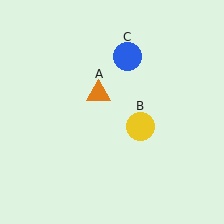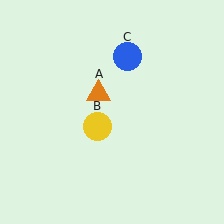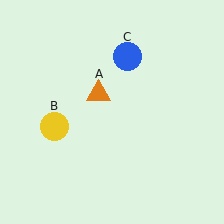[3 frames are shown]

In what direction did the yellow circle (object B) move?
The yellow circle (object B) moved left.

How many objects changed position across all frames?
1 object changed position: yellow circle (object B).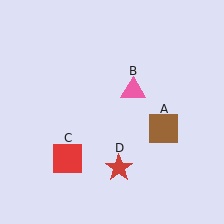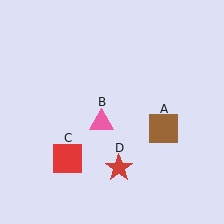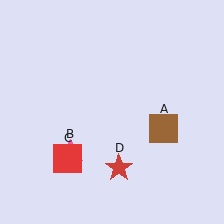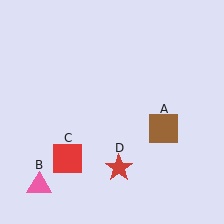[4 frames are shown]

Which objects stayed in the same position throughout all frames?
Brown square (object A) and red square (object C) and red star (object D) remained stationary.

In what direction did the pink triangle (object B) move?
The pink triangle (object B) moved down and to the left.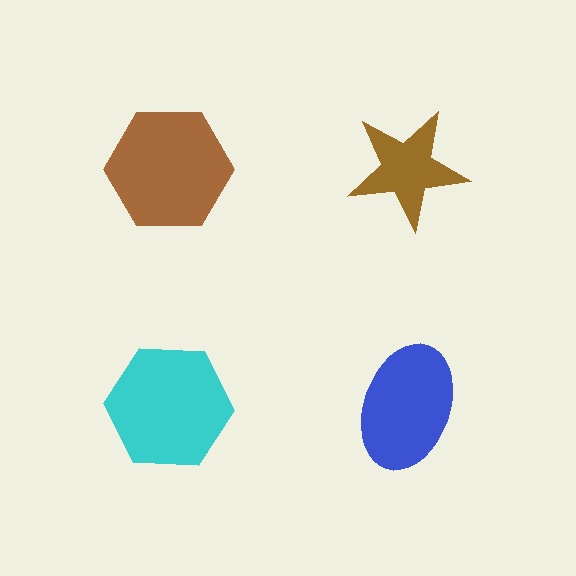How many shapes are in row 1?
2 shapes.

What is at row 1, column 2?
A brown star.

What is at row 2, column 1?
A cyan hexagon.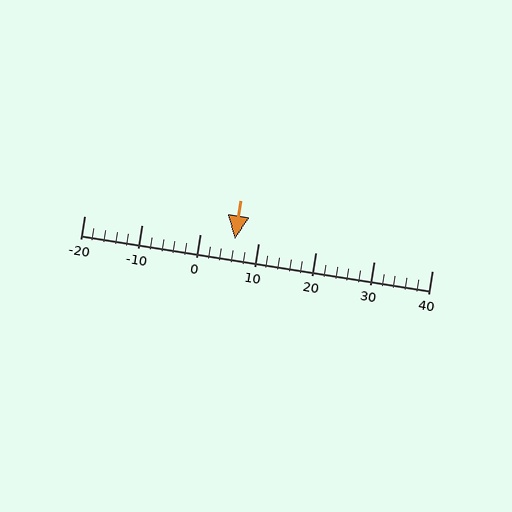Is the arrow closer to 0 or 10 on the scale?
The arrow is closer to 10.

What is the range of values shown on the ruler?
The ruler shows values from -20 to 40.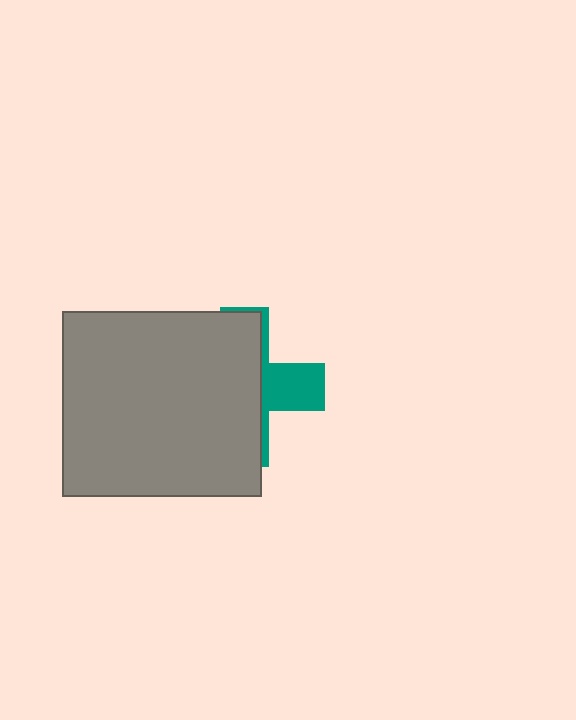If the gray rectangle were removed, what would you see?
You would see the complete teal cross.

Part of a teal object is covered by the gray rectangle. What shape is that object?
It is a cross.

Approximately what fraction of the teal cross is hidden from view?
Roughly 69% of the teal cross is hidden behind the gray rectangle.